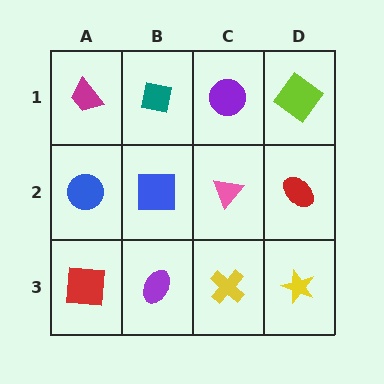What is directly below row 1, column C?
A pink triangle.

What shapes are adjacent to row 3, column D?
A red ellipse (row 2, column D), a yellow cross (row 3, column C).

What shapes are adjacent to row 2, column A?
A magenta trapezoid (row 1, column A), a red square (row 3, column A), a blue square (row 2, column B).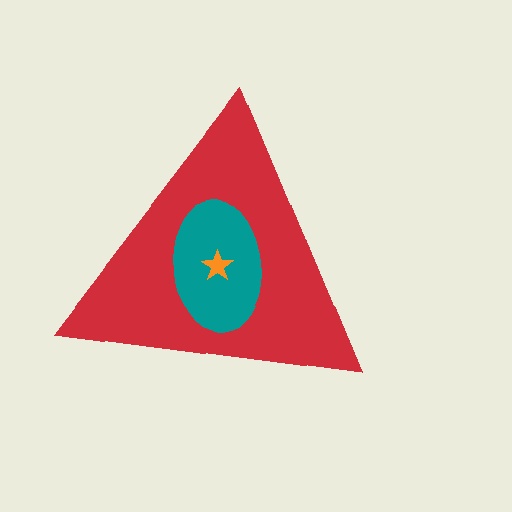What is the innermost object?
The orange star.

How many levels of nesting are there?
3.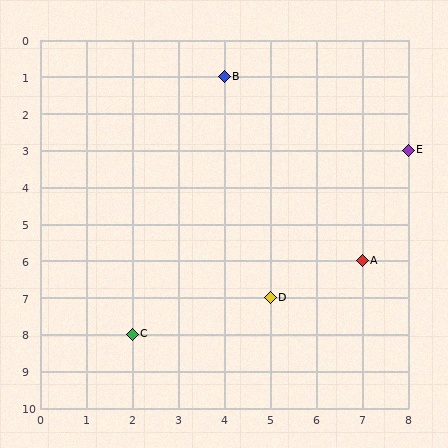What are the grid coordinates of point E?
Point E is at grid coordinates (8, 3).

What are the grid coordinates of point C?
Point C is at grid coordinates (2, 8).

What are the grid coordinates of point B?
Point B is at grid coordinates (4, 1).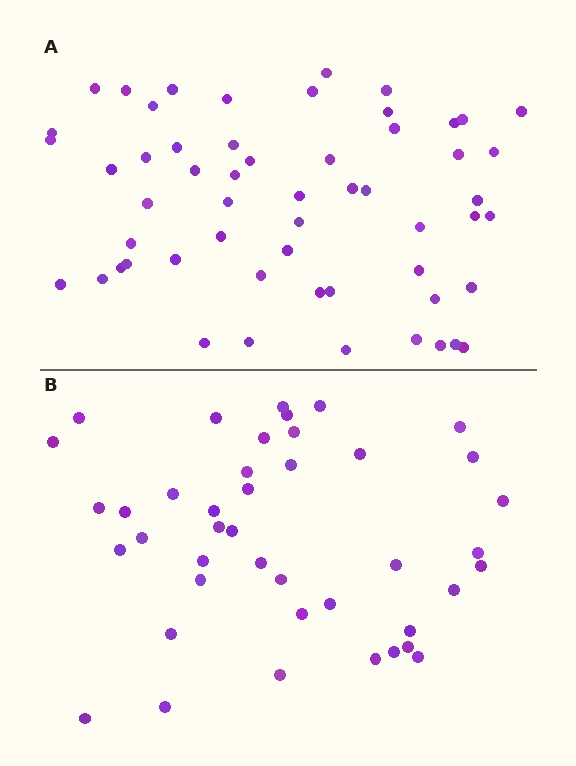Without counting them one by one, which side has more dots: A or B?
Region A (the top region) has more dots.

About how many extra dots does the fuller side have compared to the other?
Region A has approximately 15 more dots than region B.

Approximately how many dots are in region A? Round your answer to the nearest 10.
About 60 dots. (The exact count is 56, which rounds to 60.)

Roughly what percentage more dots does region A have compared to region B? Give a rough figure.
About 35% more.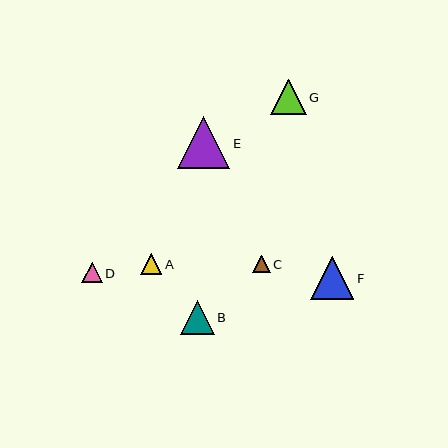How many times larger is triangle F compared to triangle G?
Triangle F is approximately 1.2 times the size of triangle G.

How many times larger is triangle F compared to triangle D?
Triangle F is approximately 2.1 times the size of triangle D.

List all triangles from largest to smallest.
From largest to smallest: E, F, G, B, A, D, C.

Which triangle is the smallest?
Triangle C is the smallest with a size of approximately 17 pixels.